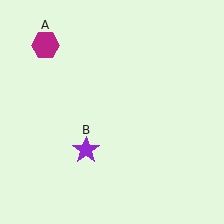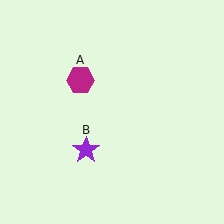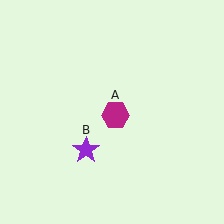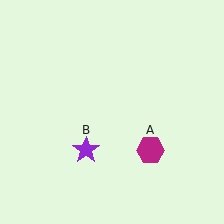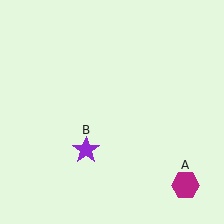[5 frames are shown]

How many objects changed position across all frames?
1 object changed position: magenta hexagon (object A).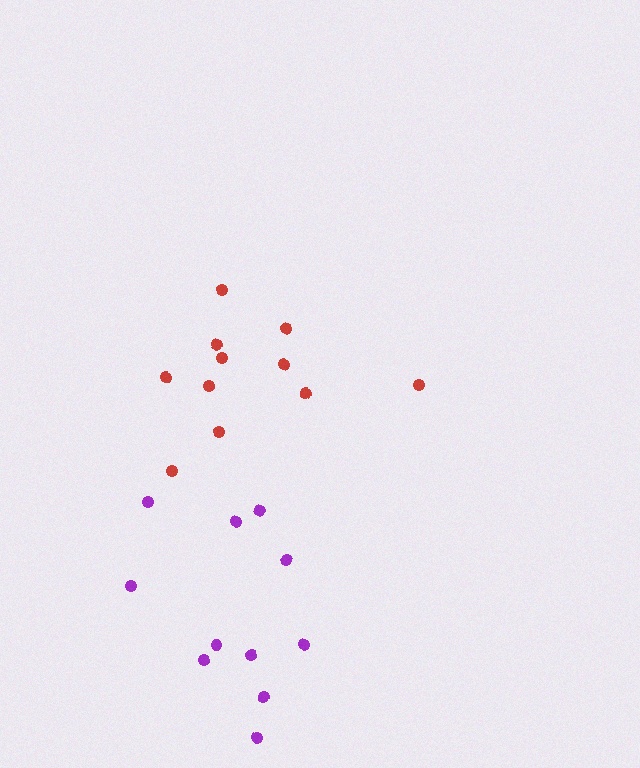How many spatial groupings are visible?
There are 2 spatial groupings.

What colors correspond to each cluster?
The clusters are colored: purple, red.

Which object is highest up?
The red cluster is topmost.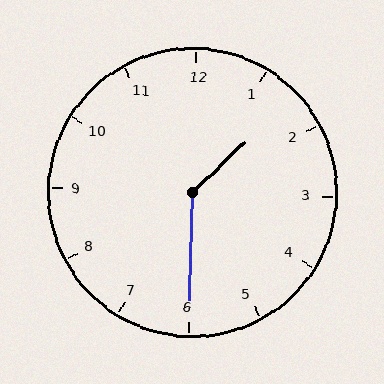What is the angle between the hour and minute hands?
Approximately 135 degrees.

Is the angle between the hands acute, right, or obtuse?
It is obtuse.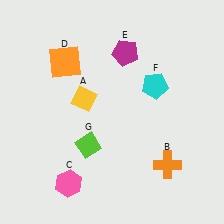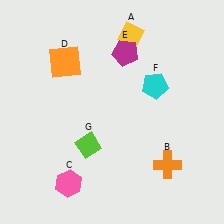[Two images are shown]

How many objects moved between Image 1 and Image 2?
1 object moved between the two images.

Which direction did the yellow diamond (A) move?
The yellow diamond (A) moved up.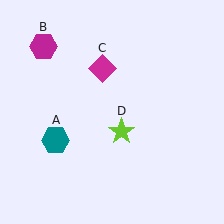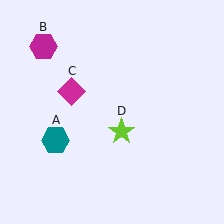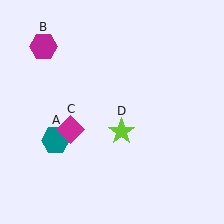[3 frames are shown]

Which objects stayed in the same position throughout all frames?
Teal hexagon (object A) and magenta hexagon (object B) and lime star (object D) remained stationary.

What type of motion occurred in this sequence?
The magenta diamond (object C) rotated counterclockwise around the center of the scene.